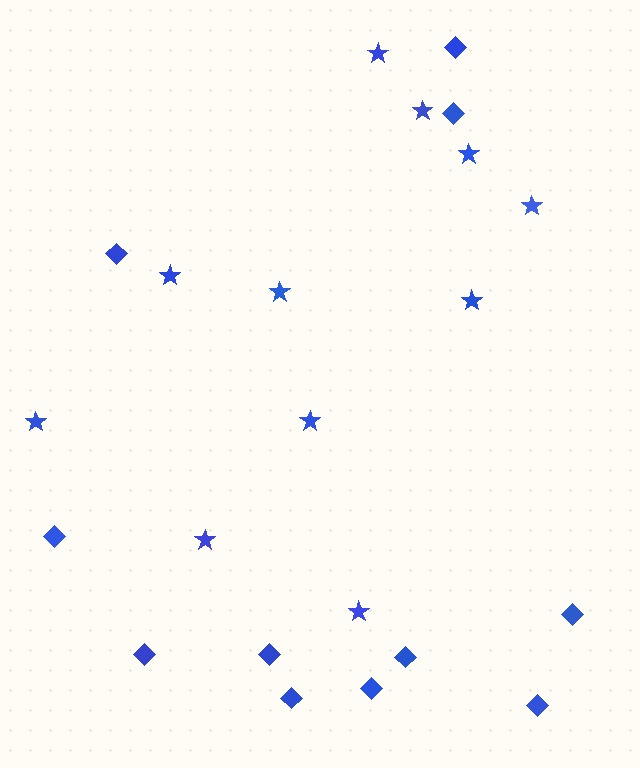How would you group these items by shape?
There are 2 groups: one group of diamonds (11) and one group of stars (11).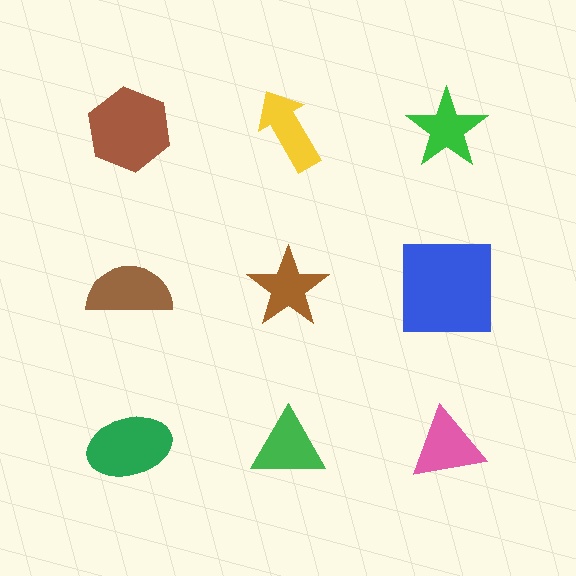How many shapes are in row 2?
3 shapes.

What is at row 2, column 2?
A brown star.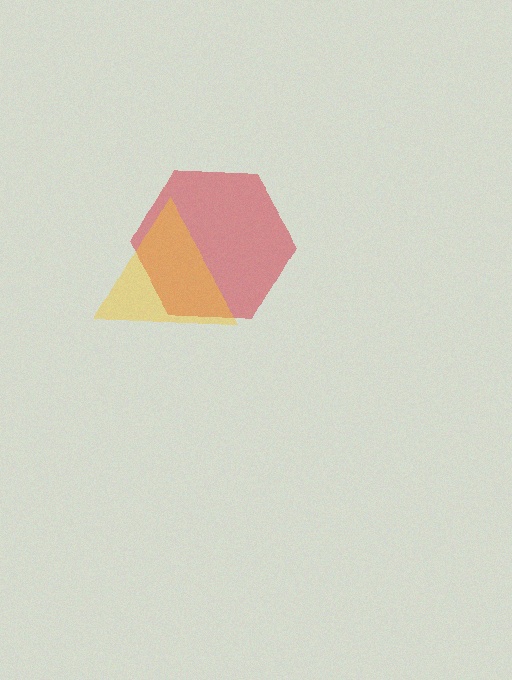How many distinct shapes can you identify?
There are 2 distinct shapes: a red hexagon, a yellow triangle.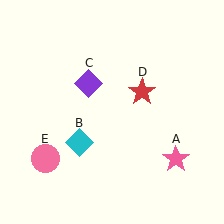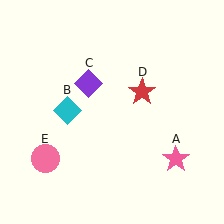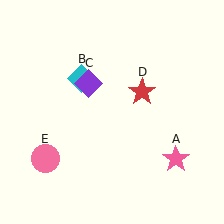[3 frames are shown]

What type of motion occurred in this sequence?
The cyan diamond (object B) rotated clockwise around the center of the scene.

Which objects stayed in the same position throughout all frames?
Pink star (object A) and purple diamond (object C) and red star (object D) and pink circle (object E) remained stationary.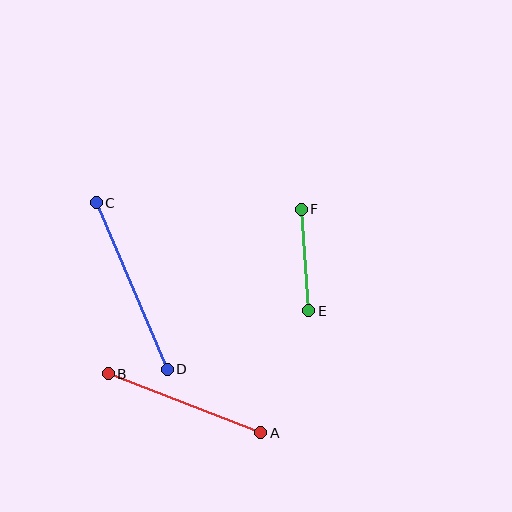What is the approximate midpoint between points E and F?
The midpoint is at approximately (305, 260) pixels.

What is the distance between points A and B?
The distance is approximately 164 pixels.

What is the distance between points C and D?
The distance is approximately 181 pixels.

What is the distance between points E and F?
The distance is approximately 102 pixels.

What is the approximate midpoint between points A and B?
The midpoint is at approximately (184, 403) pixels.